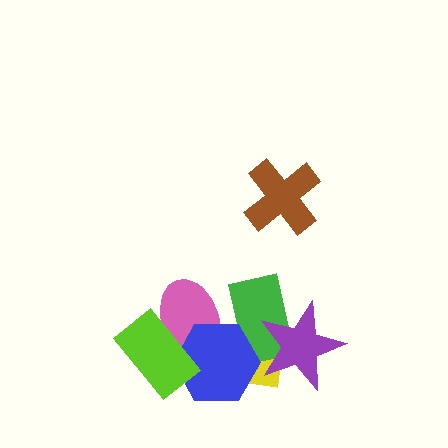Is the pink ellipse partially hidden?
Yes, it is partially covered by another shape.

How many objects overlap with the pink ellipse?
3 objects overlap with the pink ellipse.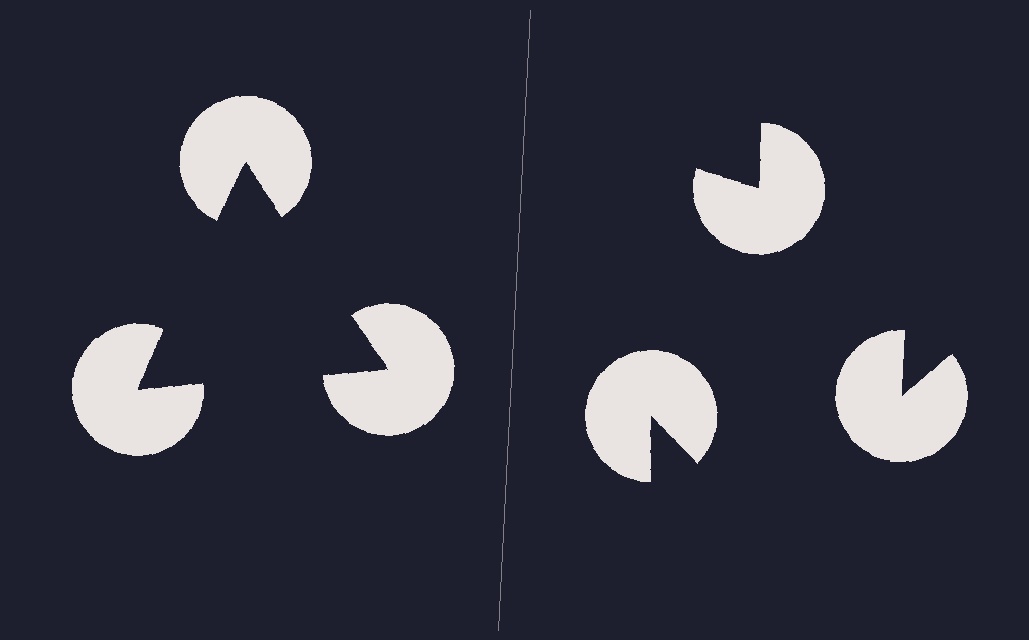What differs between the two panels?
The pac-man discs are positioned identically on both sides; only the wedge orientations differ. On the left they align to a triangle; on the right they are misaligned.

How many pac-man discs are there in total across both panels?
6 — 3 on each side.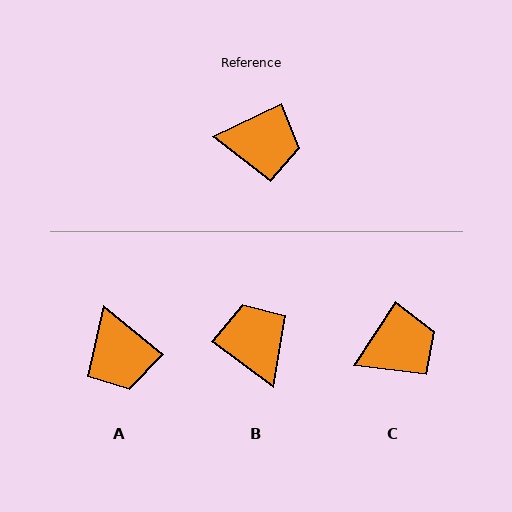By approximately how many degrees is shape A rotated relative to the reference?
Approximately 66 degrees clockwise.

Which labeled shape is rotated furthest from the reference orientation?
B, about 118 degrees away.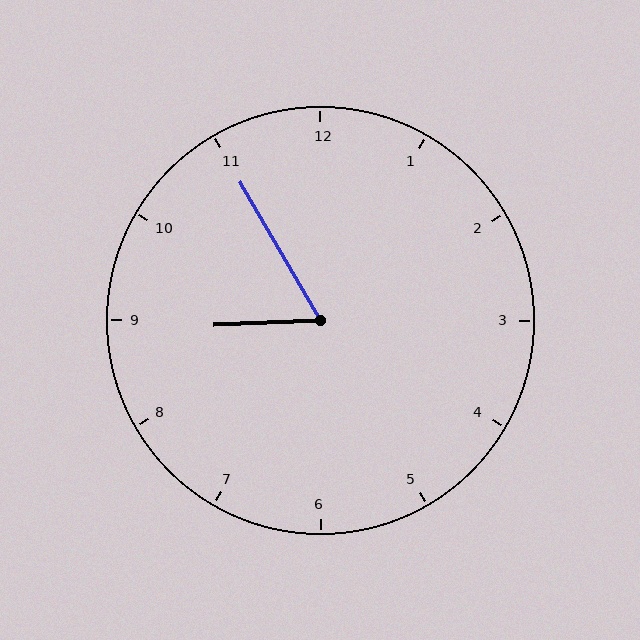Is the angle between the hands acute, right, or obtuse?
It is acute.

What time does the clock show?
8:55.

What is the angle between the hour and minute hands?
Approximately 62 degrees.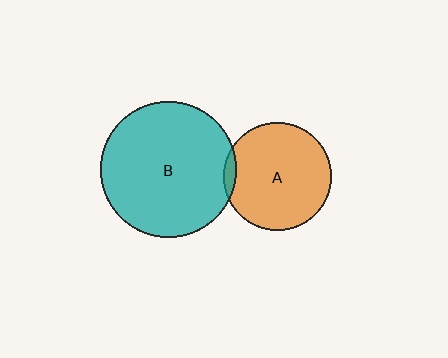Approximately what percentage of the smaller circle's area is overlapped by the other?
Approximately 5%.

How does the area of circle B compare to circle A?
Approximately 1.6 times.